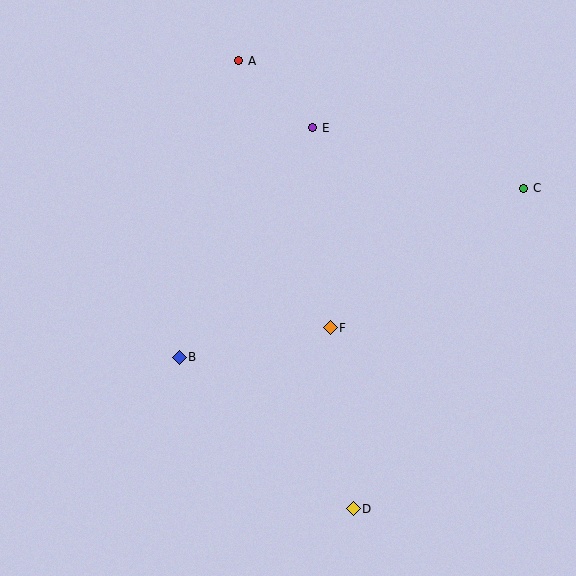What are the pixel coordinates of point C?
Point C is at (524, 188).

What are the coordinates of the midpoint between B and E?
The midpoint between B and E is at (246, 243).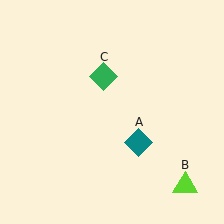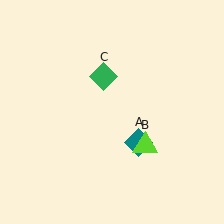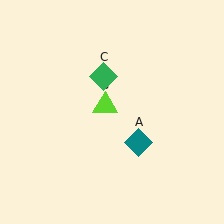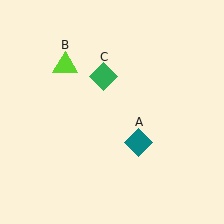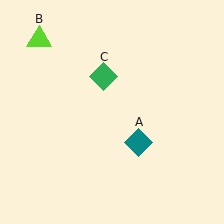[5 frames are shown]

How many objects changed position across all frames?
1 object changed position: lime triangle (object B).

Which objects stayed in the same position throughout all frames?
Teal diamond (object A) and green diamond (object C) remained stationary.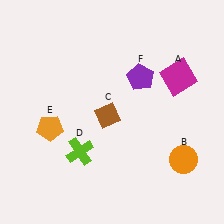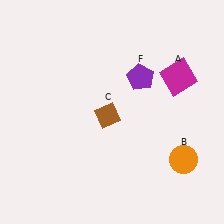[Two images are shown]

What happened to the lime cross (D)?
The lime cross (D) was removed in Image 2. It was in the bottom-left area of Image 1.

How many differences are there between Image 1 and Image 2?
There are 2 differences between the two images.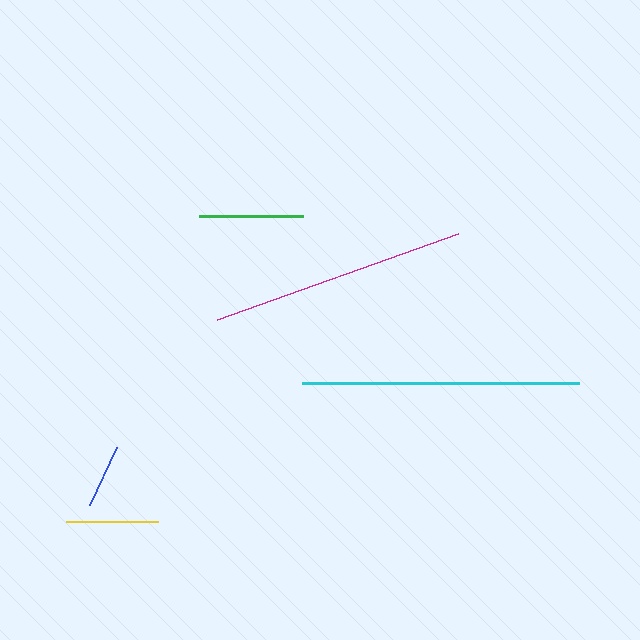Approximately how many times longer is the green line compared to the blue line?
The green line is approximately 1.6 times the length of the blue line.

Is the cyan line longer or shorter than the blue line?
The cyan line is longer than the blue line.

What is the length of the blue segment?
The blue segment is approximately 64 pixels long.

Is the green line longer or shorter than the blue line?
The green line is longer than the blue line.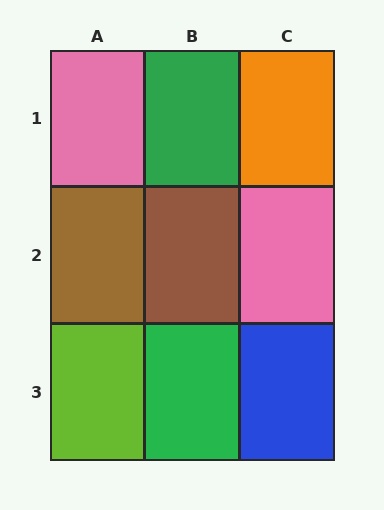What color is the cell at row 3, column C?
Blue.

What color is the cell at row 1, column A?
Pink.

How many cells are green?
2 cells are green.